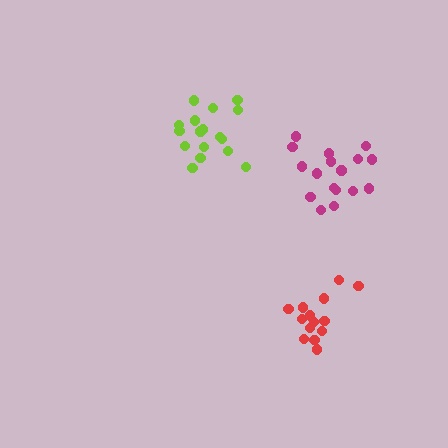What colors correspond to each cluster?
The clusters are colored: lime, magenta, red.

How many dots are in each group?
Group 1: 17 dots, Group 2: 17 dots, Group 3: 14 dots (48 total).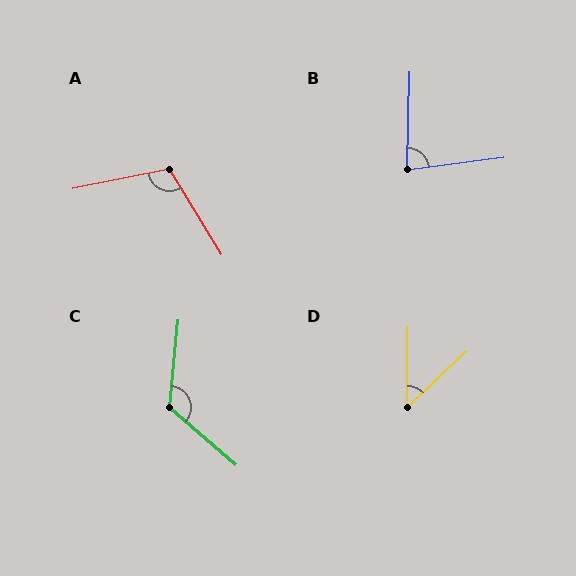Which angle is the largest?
C, at approximately 126 degrees.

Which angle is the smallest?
D, at approximately 46 degrees.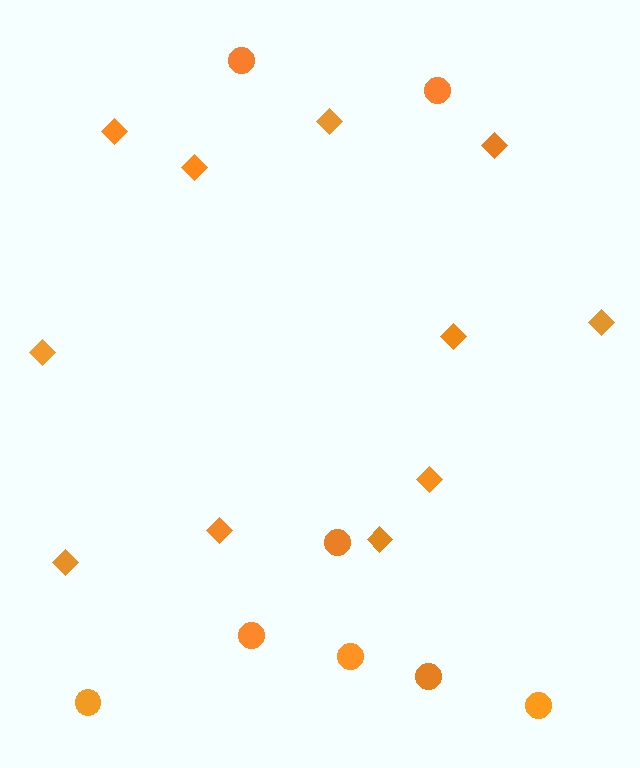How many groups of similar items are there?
There are 2 groups: one group of circles (8) and one group of diamonds (11).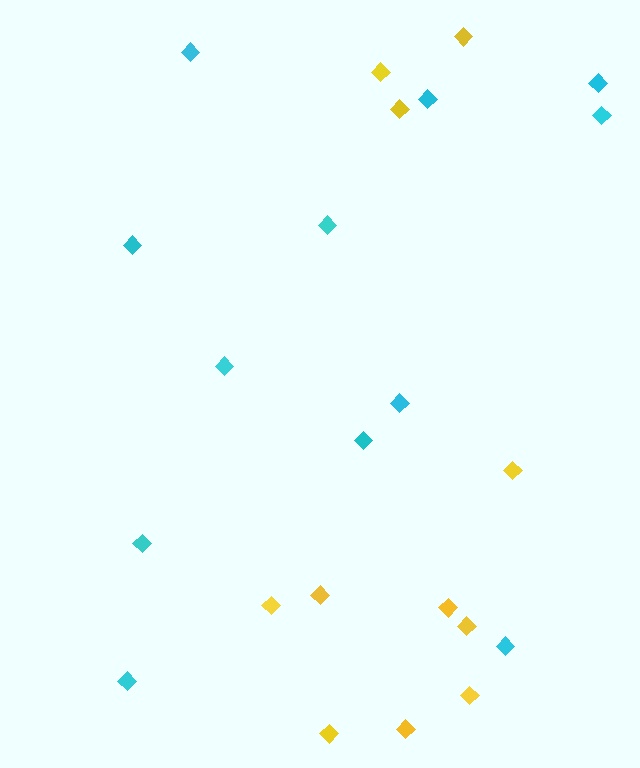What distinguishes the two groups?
There are 2 groups: one group of yellow diamonds (11) and one group of cyan diamonds (12).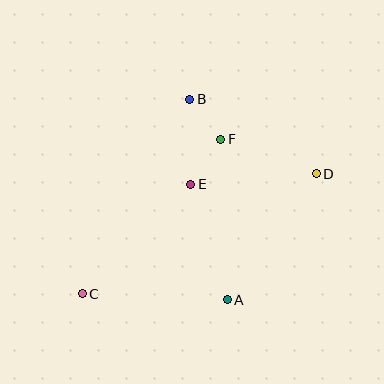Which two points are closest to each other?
Points B and F are closest to each other.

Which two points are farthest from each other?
Points C and D are farthest from each other.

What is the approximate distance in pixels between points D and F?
The distance between D and F is approximately 102 pixels.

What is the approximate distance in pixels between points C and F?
The distance between C and F is approximately 207 pixels.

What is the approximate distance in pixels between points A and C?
The distance between A and C is approximately 145 pixels.